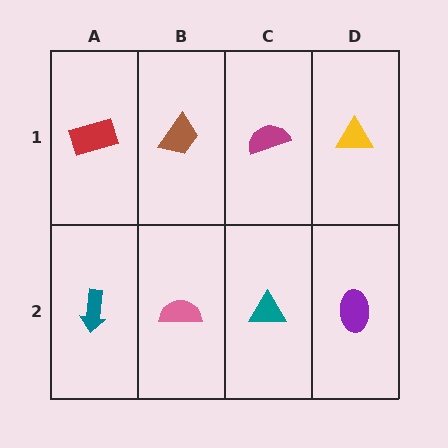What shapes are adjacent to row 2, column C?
A magenta semicircle (row 1, column C), a pink semicircle (row 2, column B), a purple ellipse (row 2, column D).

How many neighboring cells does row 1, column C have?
3.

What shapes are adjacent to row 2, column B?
A brown trapezoid (row 1, column B), a teal arrow (row 2, column A), a teal triangle (row 2, column C).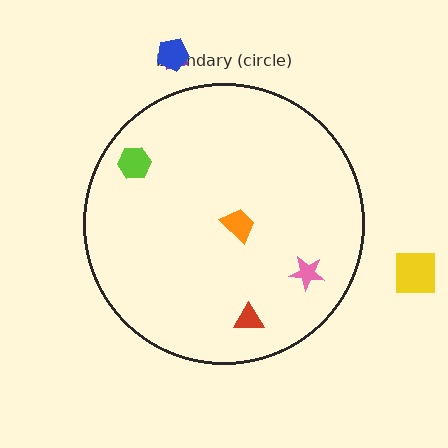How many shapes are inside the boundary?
4 inside, 3 outside.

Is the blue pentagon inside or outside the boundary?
Outside.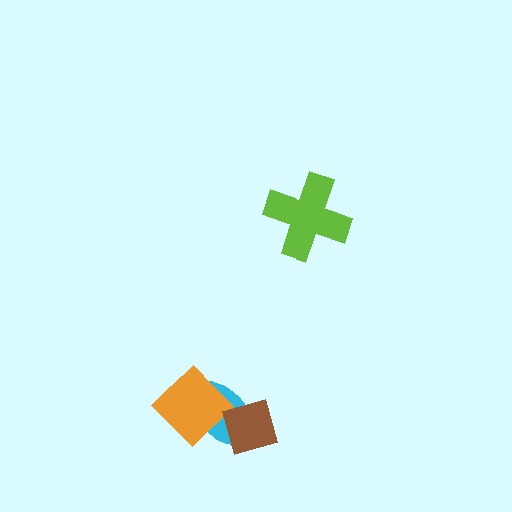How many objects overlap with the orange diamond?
2 objects overlap with the orange diamond.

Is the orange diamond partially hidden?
Yes, it is partially covered by another shape.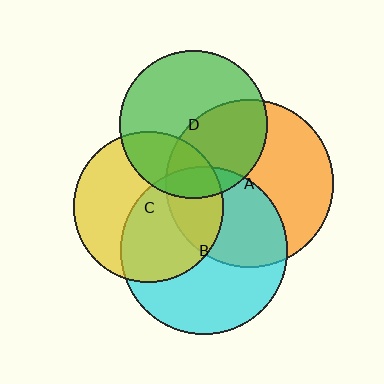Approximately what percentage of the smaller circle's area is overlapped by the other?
Approximately 25%.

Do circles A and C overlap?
Yes.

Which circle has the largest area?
Circle A (orange).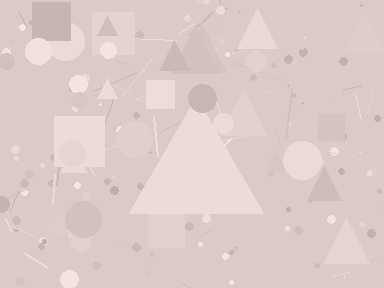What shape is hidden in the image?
A triangle is hidden in the image.